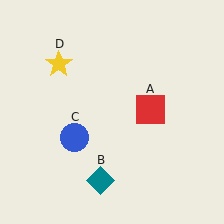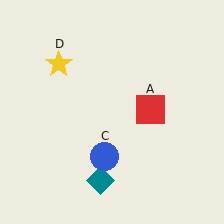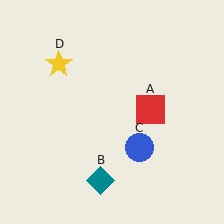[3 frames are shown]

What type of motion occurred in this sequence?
The blue circle (object C) rotated counterclockwise around the center of the scene.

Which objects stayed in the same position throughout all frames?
Red square (object A) and teal diamond (object B) and yellow star (object D) remained stationary.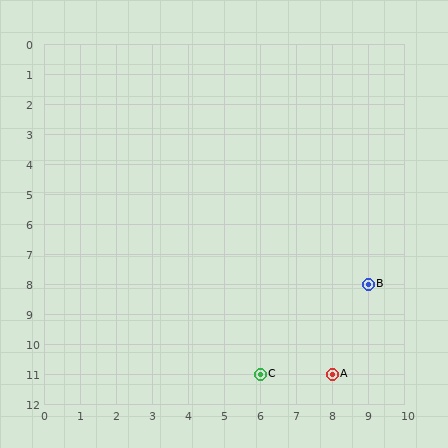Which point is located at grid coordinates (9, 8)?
Point B is at (9, 8).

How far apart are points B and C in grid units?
Points B and C are 3 columns and 3 rows apart (about 4.2 grid units diagonally).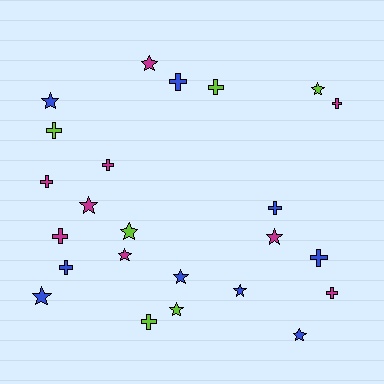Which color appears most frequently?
Blue, with 9 objects.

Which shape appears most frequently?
Cross, with 12 objects.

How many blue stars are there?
There are 5 blue stars.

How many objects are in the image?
There are 24 objects.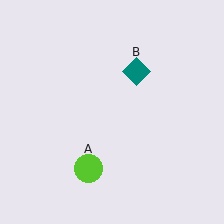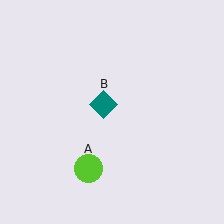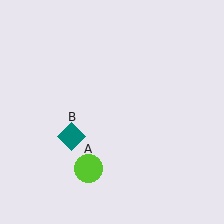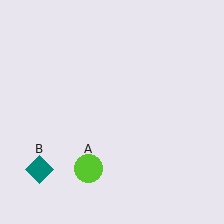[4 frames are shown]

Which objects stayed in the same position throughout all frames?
Lime circle (object A) remained stationary.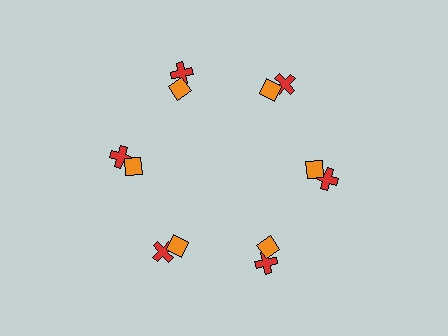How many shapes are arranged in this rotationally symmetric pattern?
There are 12 shapes, arranged in 6 groups of 2.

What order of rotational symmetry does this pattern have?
This pattern has 6-fold rotational symmetry.